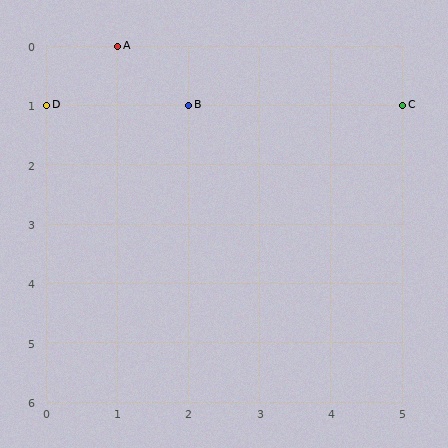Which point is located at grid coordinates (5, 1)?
Point C is at (5, 1).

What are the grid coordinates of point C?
Point C is at grid coordinates (5, 1).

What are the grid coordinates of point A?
Point A is at grid coordinates (1, 0).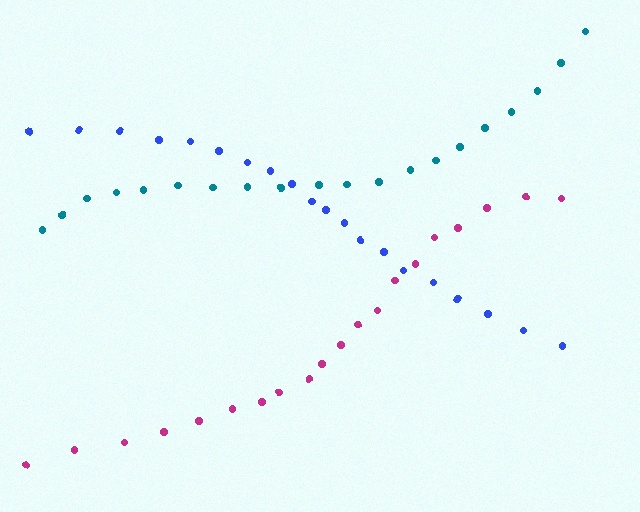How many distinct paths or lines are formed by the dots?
There are 3 distinct paths.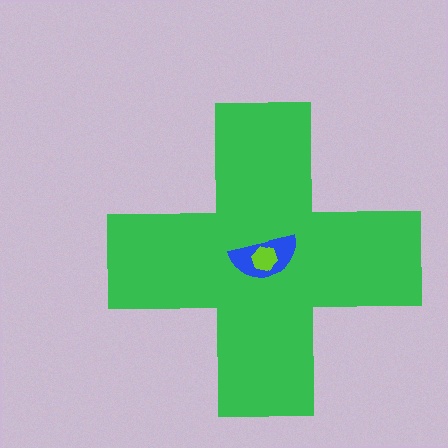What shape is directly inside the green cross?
The blue semicircle.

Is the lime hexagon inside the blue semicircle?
Yes.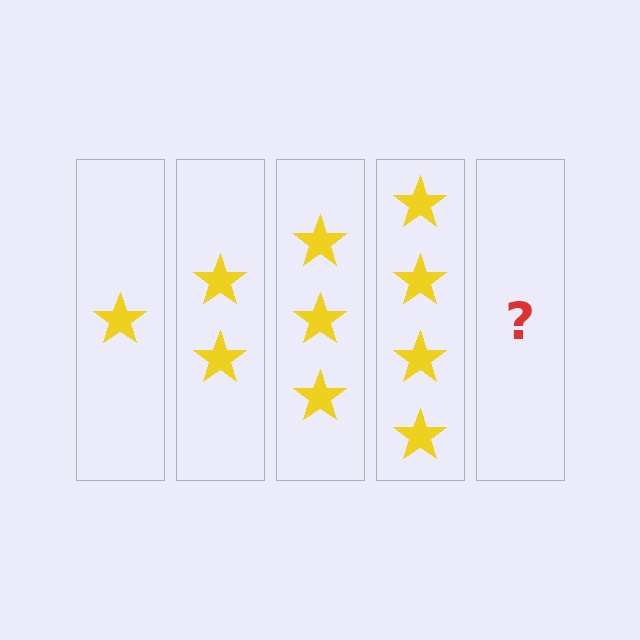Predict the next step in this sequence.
The next step is 5 stars.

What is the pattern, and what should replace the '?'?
The pattern is that each step adds one more star. The '?' should be 5 stars.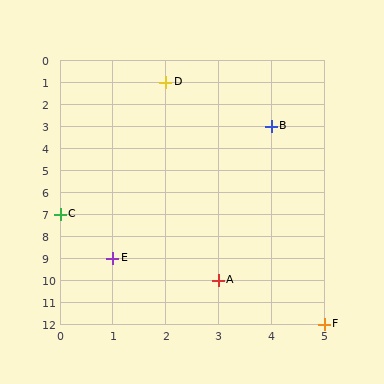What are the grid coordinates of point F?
Point F is at grid coordinates (5, 12).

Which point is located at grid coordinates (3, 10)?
Point A is at (3, 10).